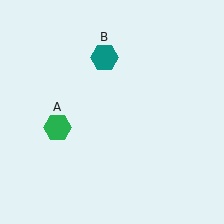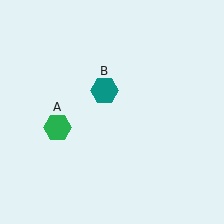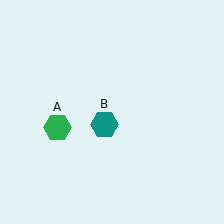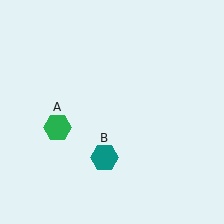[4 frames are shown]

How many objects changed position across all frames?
1 object changed position: teal hexagon (object B).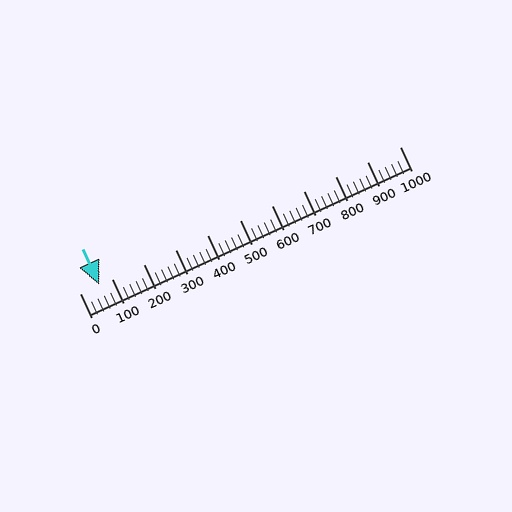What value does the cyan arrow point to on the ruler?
The cyan arrow points to approximately 60.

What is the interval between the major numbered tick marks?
The major tick marks are spaced 100 units apart.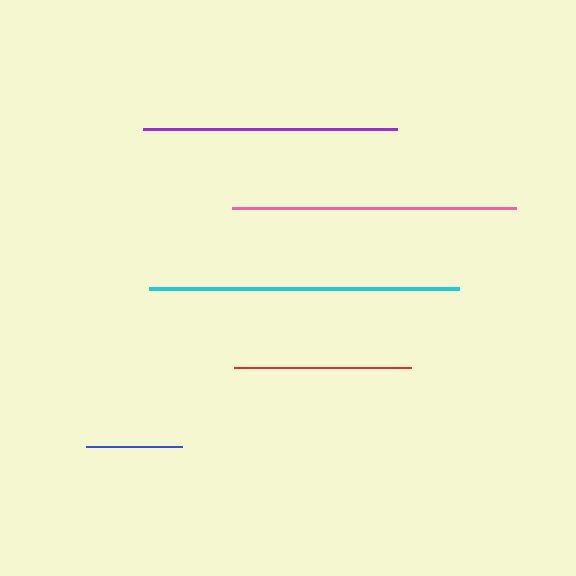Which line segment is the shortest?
The blue line is the shortest at approximately 96 pixels.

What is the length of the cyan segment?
The cyan segment is approximately 310 pixels long.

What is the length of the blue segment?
The blue segment is approximately 96 pixels long.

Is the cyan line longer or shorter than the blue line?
The cyan line is longer than the blue line.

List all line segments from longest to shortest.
From longest to shortest: cyan, pink, purple, red, blue.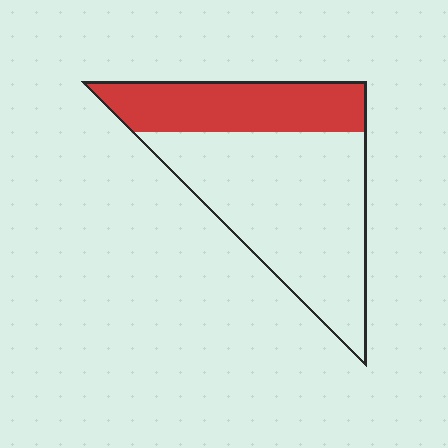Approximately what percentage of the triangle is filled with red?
Approximately 30%.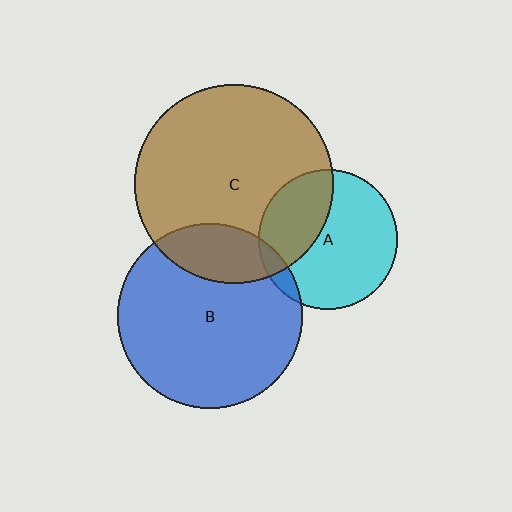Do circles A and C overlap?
Yes.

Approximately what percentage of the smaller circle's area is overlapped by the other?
Approximately 35%.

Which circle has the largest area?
Circle C (brown).